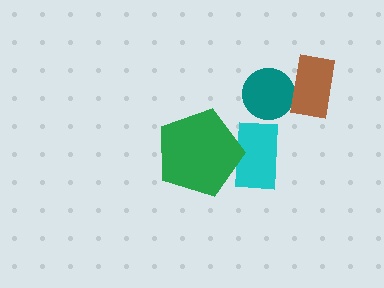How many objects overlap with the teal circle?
1 object overlaps with the teal circle.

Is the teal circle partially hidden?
Yes, it is partially covered by another shape.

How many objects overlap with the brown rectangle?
1 object overlaps with the brown rectangle.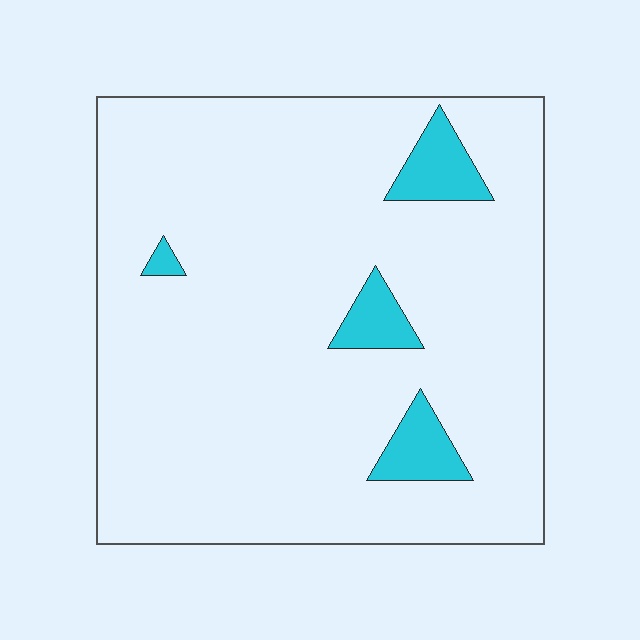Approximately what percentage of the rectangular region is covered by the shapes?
Approximately 10%.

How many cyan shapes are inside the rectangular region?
4.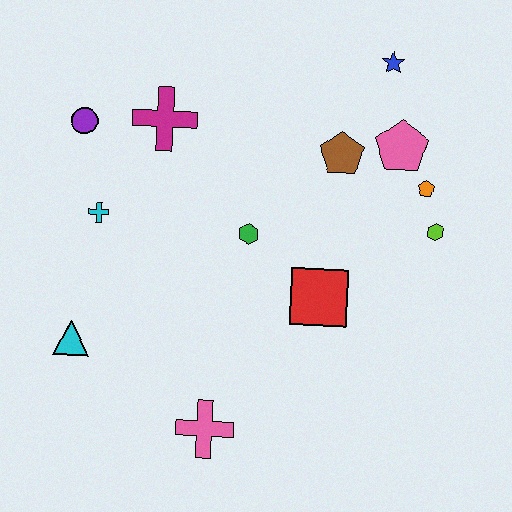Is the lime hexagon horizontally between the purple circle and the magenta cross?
No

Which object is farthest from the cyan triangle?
The blue star is farthest from the cyan triangle.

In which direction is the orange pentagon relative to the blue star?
The orange pentagon is below the blue star.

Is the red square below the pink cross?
No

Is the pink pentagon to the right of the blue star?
Yes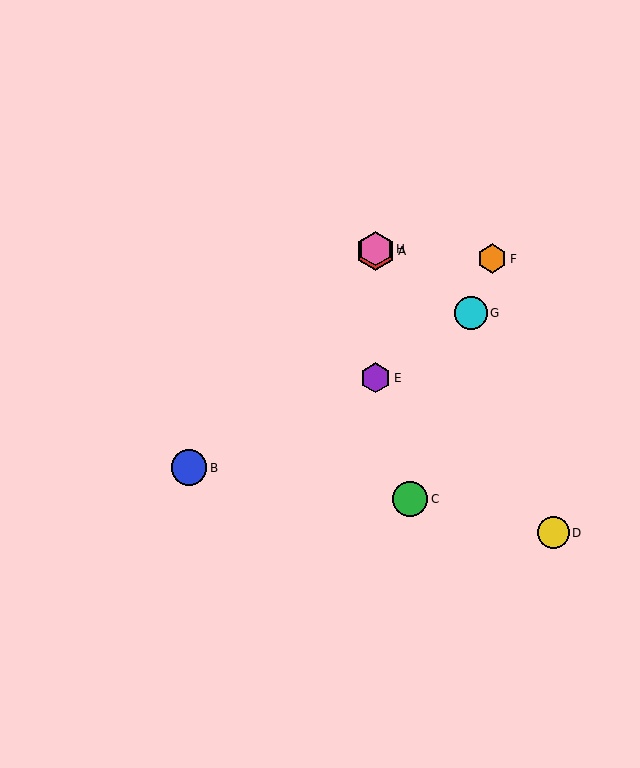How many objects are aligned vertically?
3 objects (A, E, H) are aligned vertically.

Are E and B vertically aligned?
No, E is at x≈376 and B is at x≈189.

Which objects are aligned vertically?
Objects A, E, H are aligned vertically.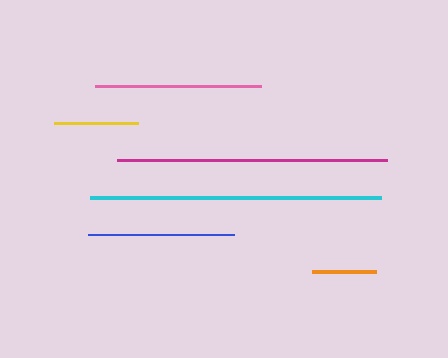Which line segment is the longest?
The cyan line is the longest at approximately 291 pixels.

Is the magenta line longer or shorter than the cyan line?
The cyan line is longer than the magenta line.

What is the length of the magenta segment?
The magenta segment is approximately 270 pixels long.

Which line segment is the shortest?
The orange line is the shortest at approximately 64 pixels.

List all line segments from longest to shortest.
From longest to shortest: cyan, magenta, pink, blue, yellow, orange.